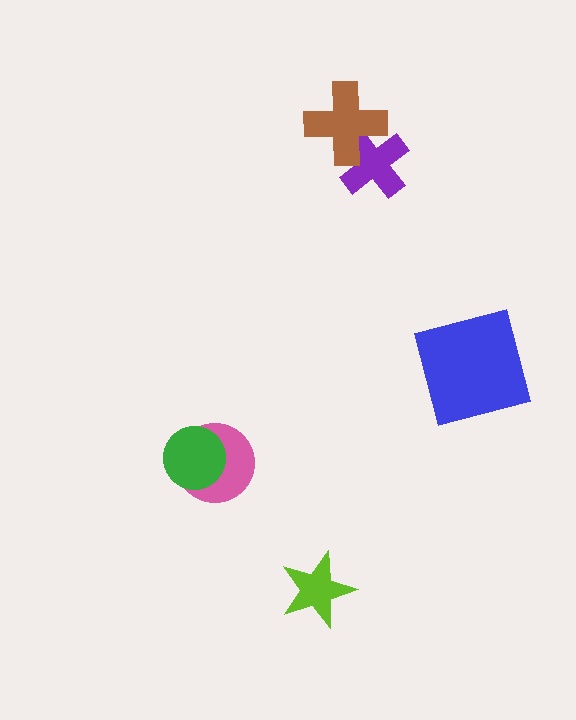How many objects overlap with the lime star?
0 objects overlap with the lime star.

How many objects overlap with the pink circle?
1 object overlaps with the pink circle.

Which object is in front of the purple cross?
The brown cross is in front of the purple cross.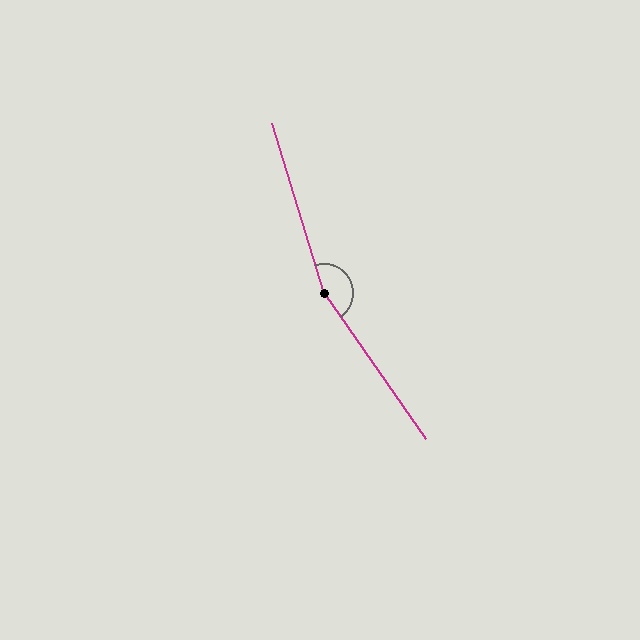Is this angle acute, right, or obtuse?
It is obtuse.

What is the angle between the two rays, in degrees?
Approximately 162 degrees.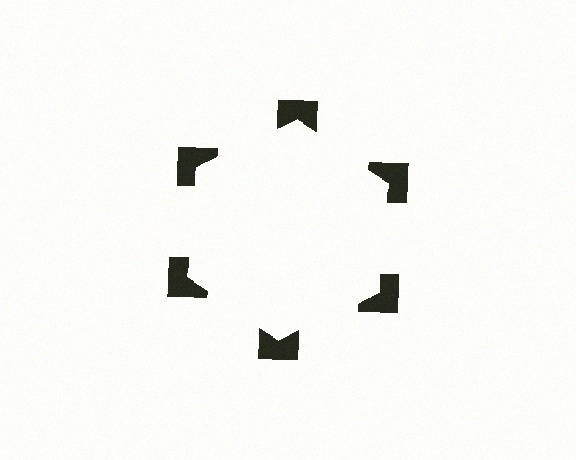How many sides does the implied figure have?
6 sides.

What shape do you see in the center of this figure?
An illusory hexagon — its edges are inferred from the aligned wedge cuts in the notched squares, not physically drawn.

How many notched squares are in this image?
There are 6 — one at each vertex of the illusory hexagon.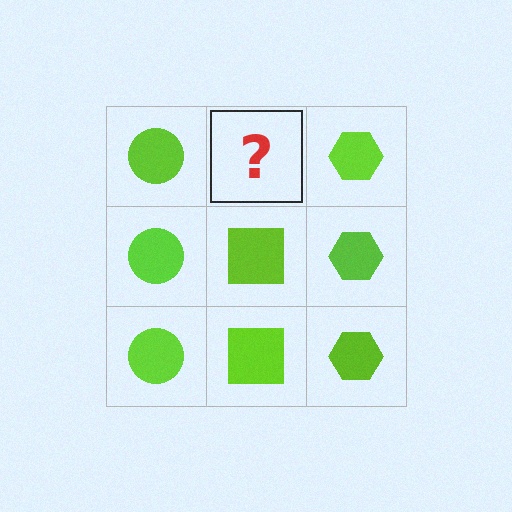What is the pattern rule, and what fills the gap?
The rule is that each column has a consistent shape. The gap should be filled with a lime square.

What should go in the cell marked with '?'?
The missing cell should contain a lime square.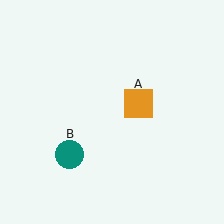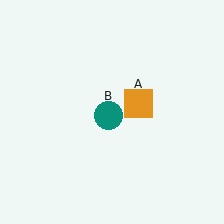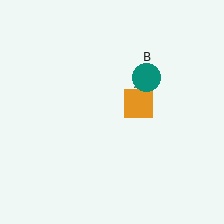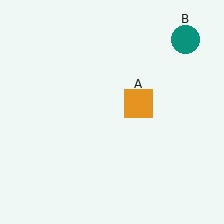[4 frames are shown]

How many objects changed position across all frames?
1 object changed position: teal circle (object B).